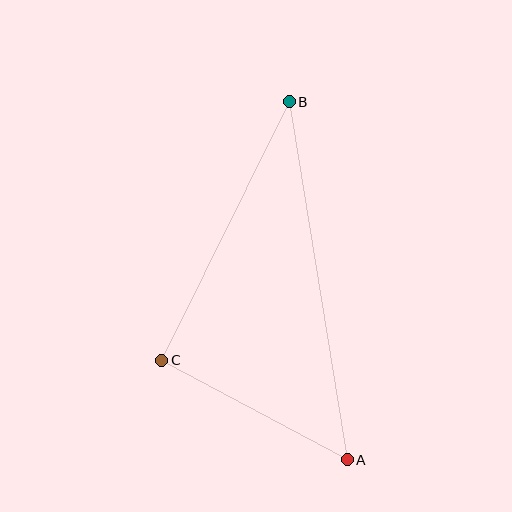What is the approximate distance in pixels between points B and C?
The distance between B and C is approximately 288 pixels.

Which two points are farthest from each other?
Points A and B are farthest from each other.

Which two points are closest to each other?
Points A and C are closest to each other.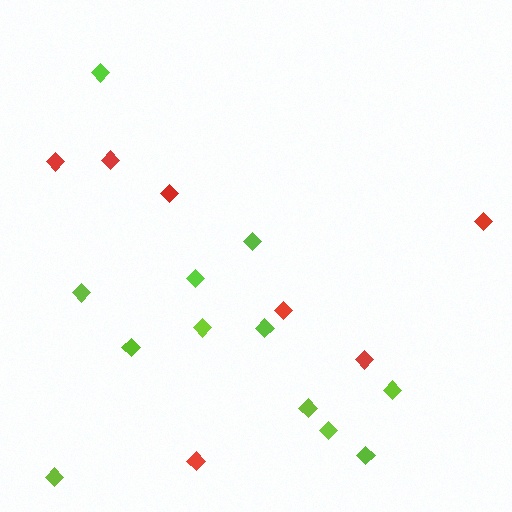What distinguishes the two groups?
There are 2 groups: one group of lime diamonds (12) and one group of red diamonds (7).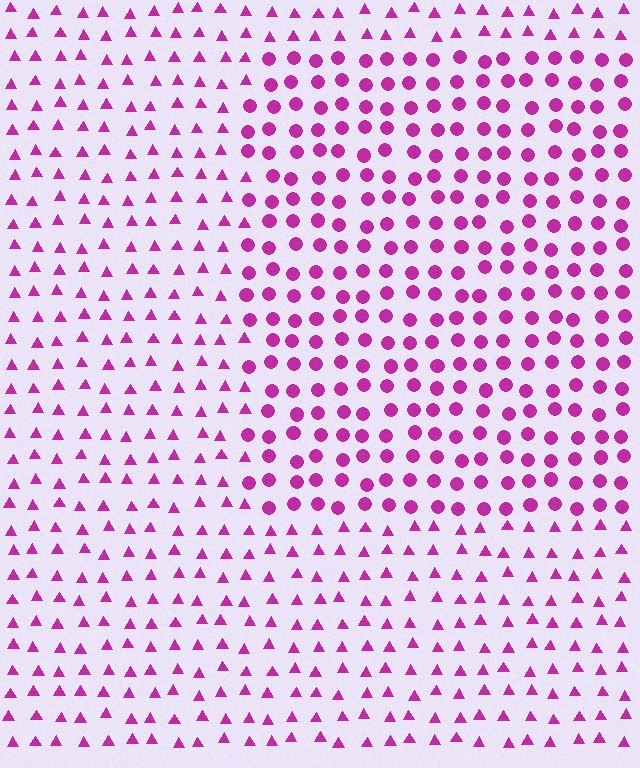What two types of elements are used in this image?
The image uses circles inside the rectangle region and triangles outside it.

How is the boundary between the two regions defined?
The boundary is defined by a change in element shape: circles inside vs. triangles outside. All elements share the same color and spacing.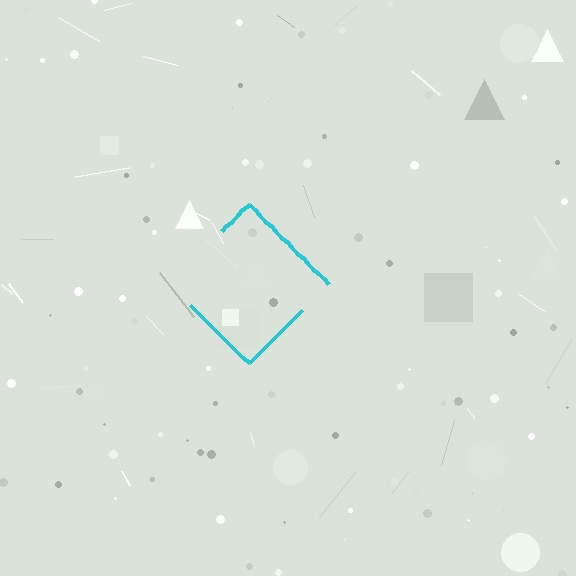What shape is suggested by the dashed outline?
The dashed outline suggests a diamond.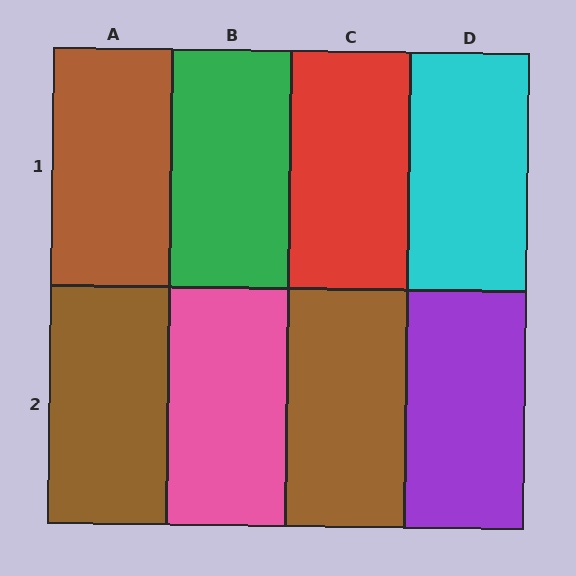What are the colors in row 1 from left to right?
Brown, green, red, cyan.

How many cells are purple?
1 cell is purple.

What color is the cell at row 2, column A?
Brown.